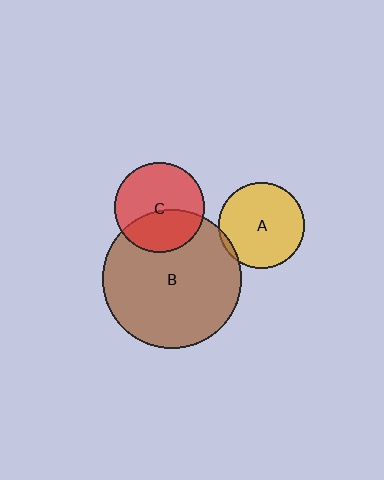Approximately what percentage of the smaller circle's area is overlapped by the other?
Approximately 40%.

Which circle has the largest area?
Circle B (brown).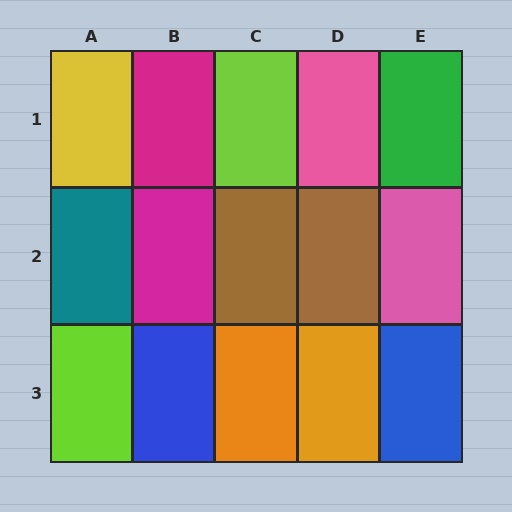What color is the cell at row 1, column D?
Pink.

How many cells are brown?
2 cells are brown.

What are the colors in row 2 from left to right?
Teal, magenta, brown, brown, pink.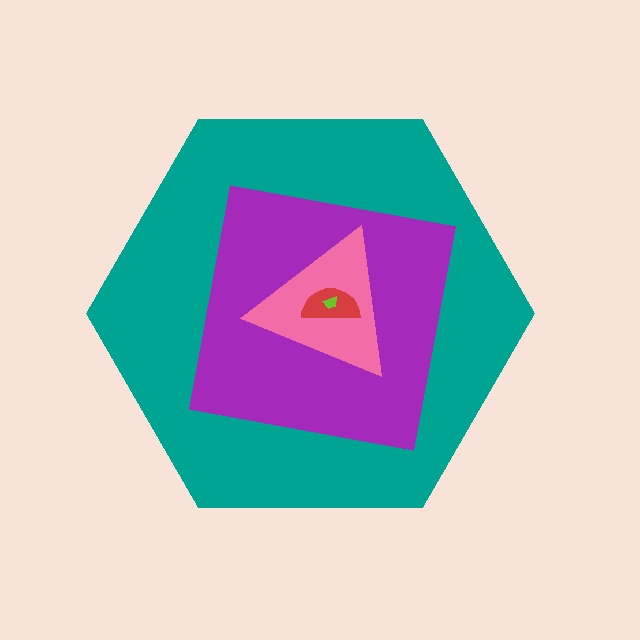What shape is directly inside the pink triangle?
The red semicircle.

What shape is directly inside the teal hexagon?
The purple square.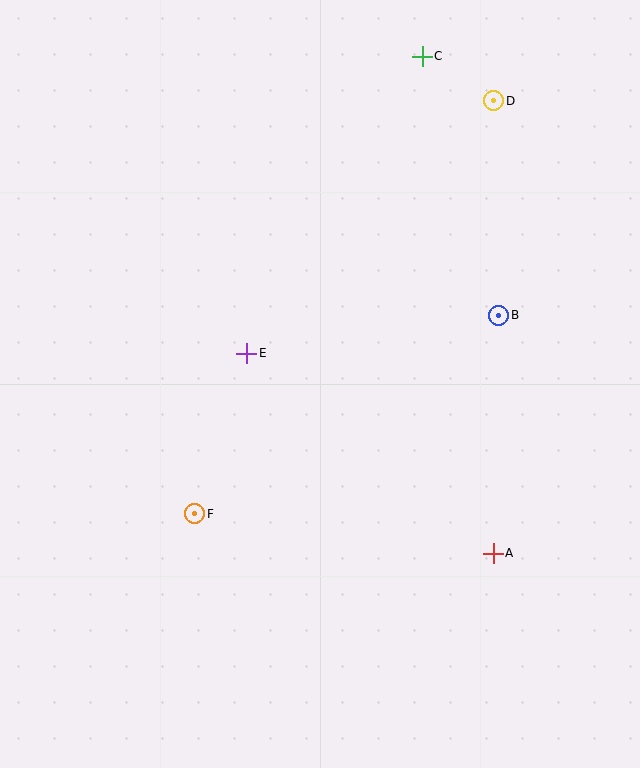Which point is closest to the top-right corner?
Point D is closest to the top-right corner.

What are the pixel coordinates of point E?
Point E is at (247, 353).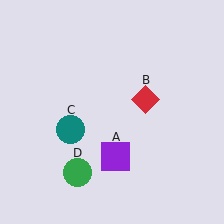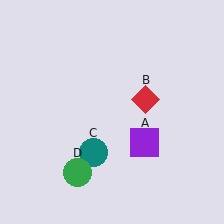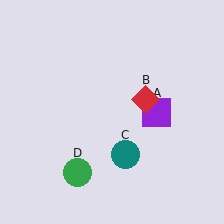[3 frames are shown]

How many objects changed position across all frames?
2 objects changed position: purple square (object A), teal circle (object C).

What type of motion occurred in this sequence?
The purple square (object A), teal circle (object C) rotated counterclockwise around the center of the scene.